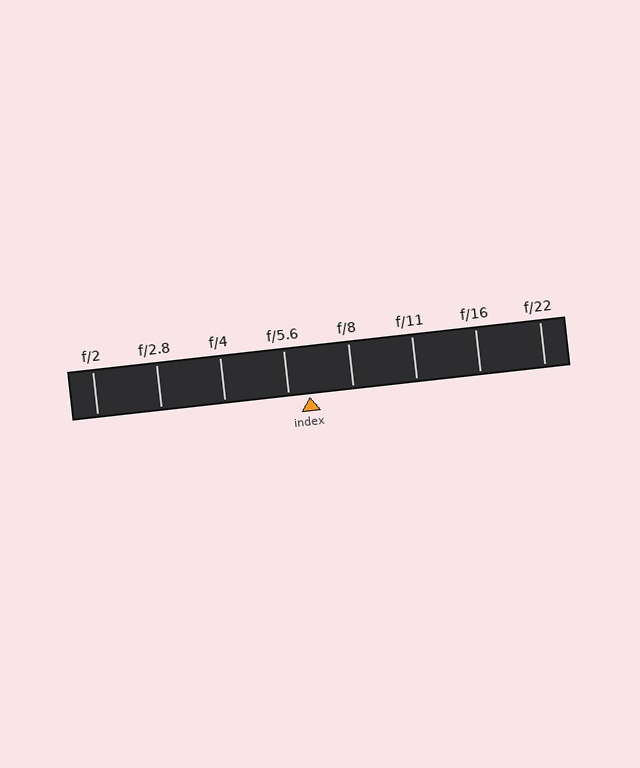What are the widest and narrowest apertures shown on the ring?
The widest aperture shown is f/2 and the narrowest is f/22.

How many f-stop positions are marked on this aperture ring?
There are 8 f-stop positions marked.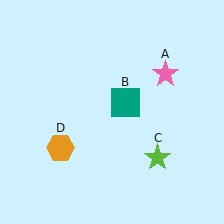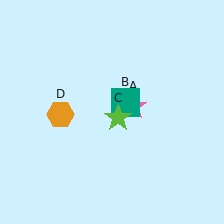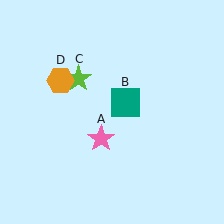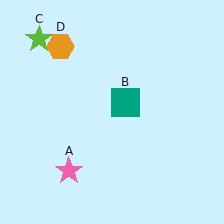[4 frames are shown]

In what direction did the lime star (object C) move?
The lime star (object C) moved up and to the left.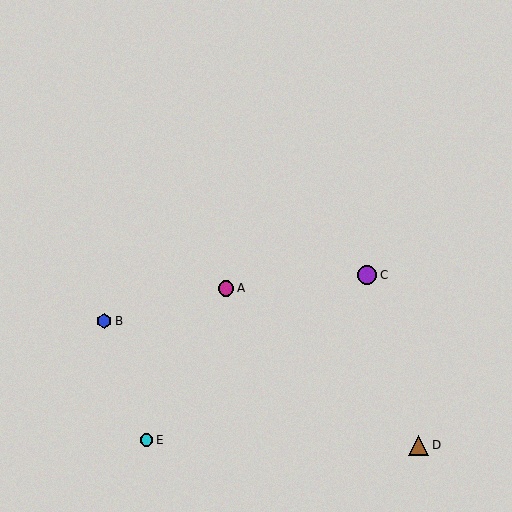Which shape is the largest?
The brown triangle (labeled D) is the largest.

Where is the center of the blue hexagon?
The center of the blue hexagon is at (104, 321).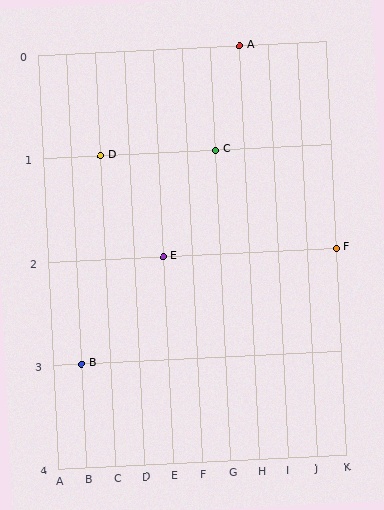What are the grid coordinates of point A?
Point A is at grid coordinates (H, 0).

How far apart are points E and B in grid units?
Points E and B are 3 columns and 1 row apart (about 3.2 grid units diagonally).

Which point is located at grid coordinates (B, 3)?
Point B is at (B, 3).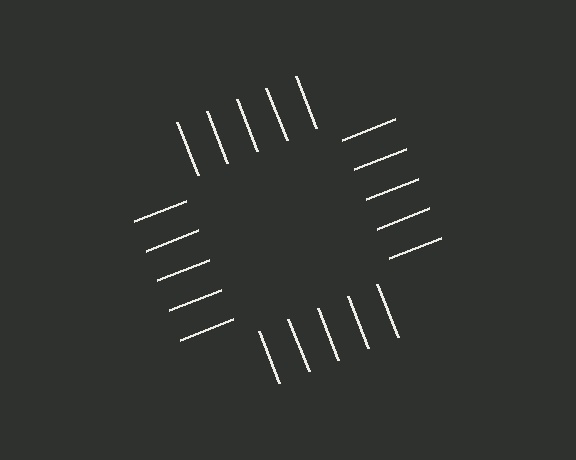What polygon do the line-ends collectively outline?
An illusory square — the line segments terminate on its edges but no continuous stroke is drawn.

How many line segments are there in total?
20 — 5 along each of the 4 edges.